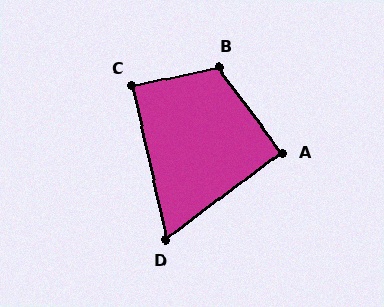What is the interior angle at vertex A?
Approximately 91 degrees (approximately right).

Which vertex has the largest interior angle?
B, at approximately 114 degrees.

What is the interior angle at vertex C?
Approximately 89 degrees (approximately right).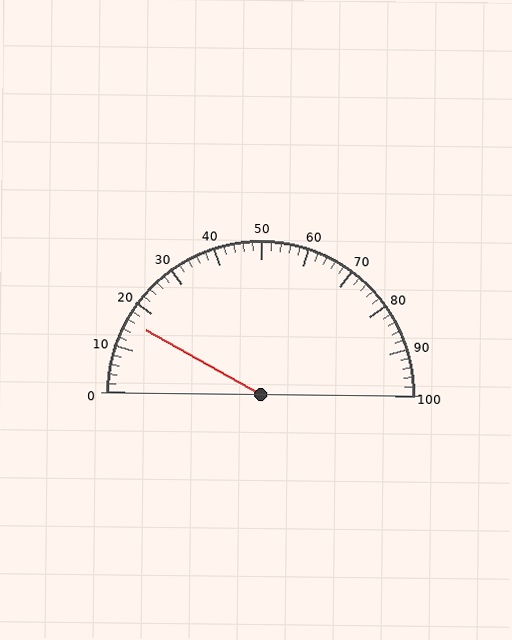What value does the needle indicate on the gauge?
The needle indicates approximately 16.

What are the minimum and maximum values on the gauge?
The gauge ranges from 0 to 100.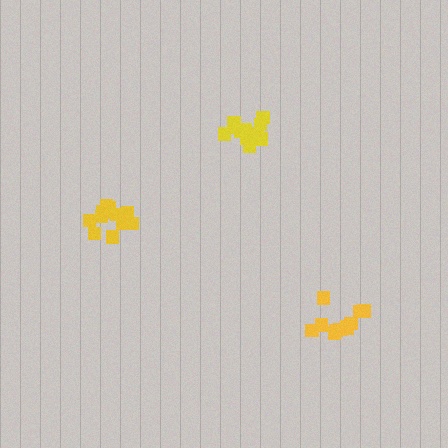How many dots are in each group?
Group 1: 12 dots, Group 2: 12 dots, Group 3: 11 dots (35 total).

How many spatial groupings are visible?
There are 3 spatial groupings.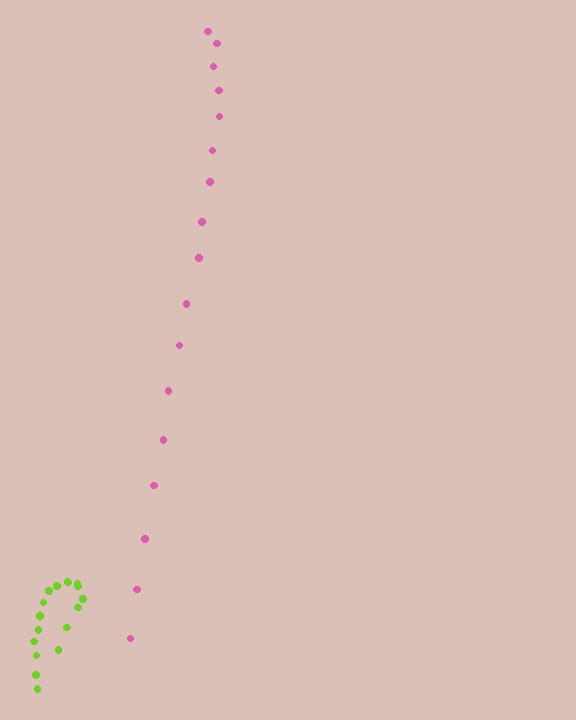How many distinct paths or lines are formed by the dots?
There are 2 distinct paths.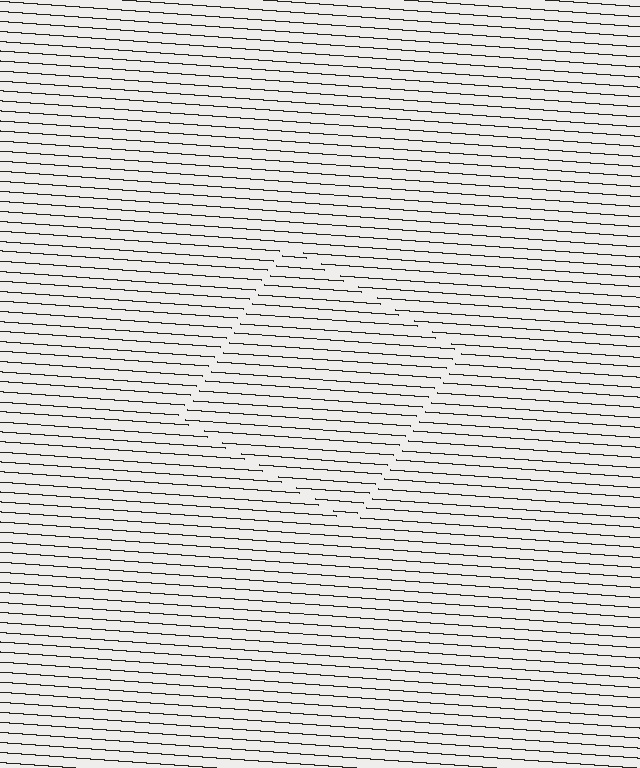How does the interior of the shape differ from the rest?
The interior of the shape contains the same grating, shifted by half a period — the contour is defined by the phase discontinuity where line-ends from the inner and outer gratings abut.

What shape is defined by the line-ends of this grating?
An illusory square. The interior of the shape contains the same grating, shifted by half a period — the contour is defined by the phase discontinuity where line-ends from the inner and outer gratings abut.